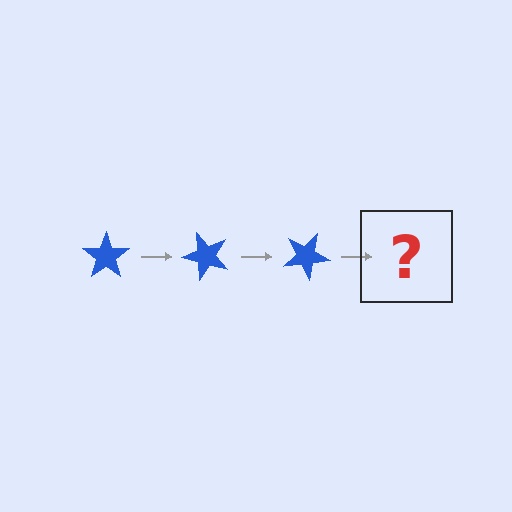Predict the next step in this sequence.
The next step is a blue star rotated 150 degrees.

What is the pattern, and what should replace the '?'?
The pattern is that the star rotates 50 degrees each step. The '?' should be a blue star rotated 150 degrees.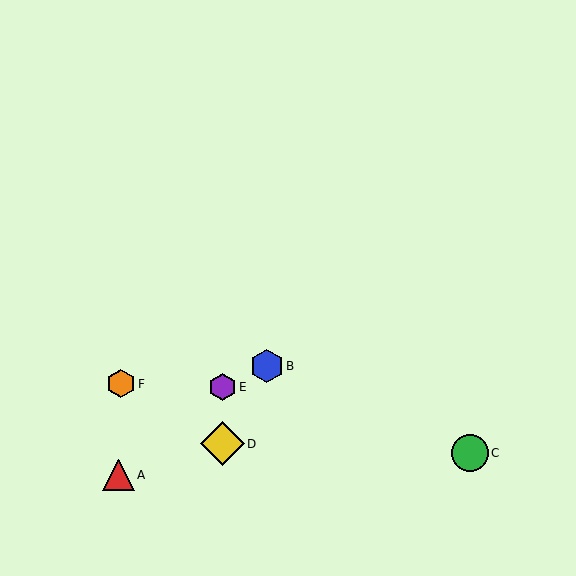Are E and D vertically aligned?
Yes, both are at x≈222.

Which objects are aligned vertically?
Objects D, E are aligned vertically.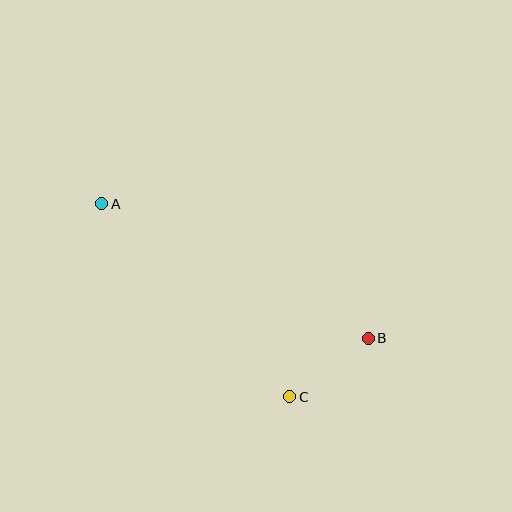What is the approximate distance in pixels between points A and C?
The distance between A and C is approximately 269 pixels.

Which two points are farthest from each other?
Points A and B are farthest from each other.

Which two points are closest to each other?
Points B and C are closest to each other.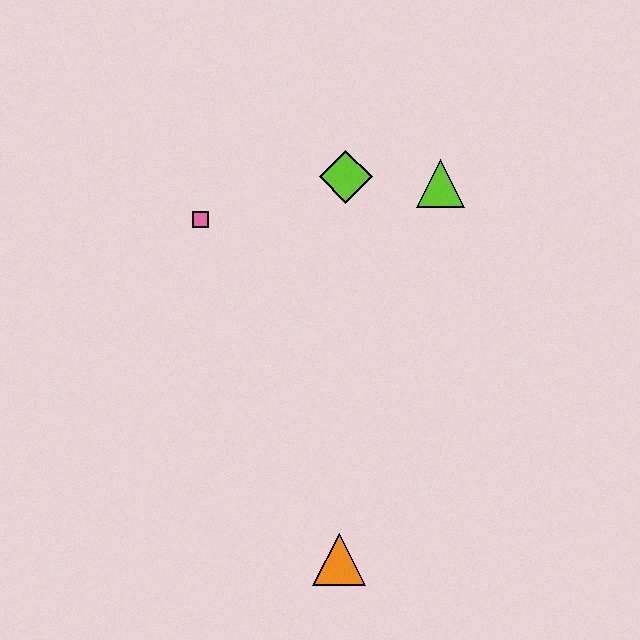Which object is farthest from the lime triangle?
The orange triangle is farthest from the lime triangle.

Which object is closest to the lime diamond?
The lime triangle is closest to the lime diamond.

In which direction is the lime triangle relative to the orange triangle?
The lime triangle is above the orange triangle.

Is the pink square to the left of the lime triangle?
Yes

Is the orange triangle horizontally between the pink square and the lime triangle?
Yes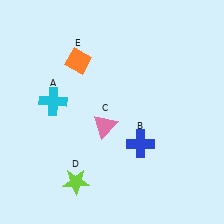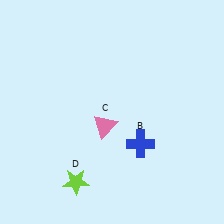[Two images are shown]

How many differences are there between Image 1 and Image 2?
There are 2 differences between the two images.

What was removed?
The cyan cross (A), the orange diamond (E) were removed in Image 2.